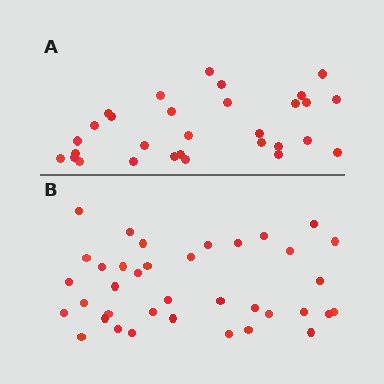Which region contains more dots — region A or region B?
Region B (the bottom region) has more dots.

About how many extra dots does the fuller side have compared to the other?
Region B has roughly 8 or so more dots than region A.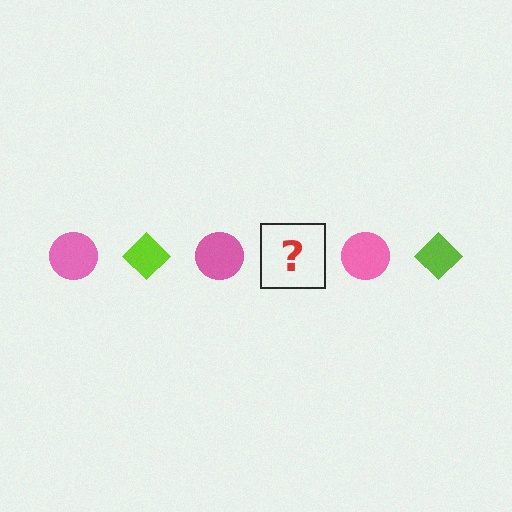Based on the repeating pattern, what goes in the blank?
The blank should be a lime diamond.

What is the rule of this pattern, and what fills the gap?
The rule is that the pattern alternates between pink circle and lime diamond. The gap should be filled with a lime diamond.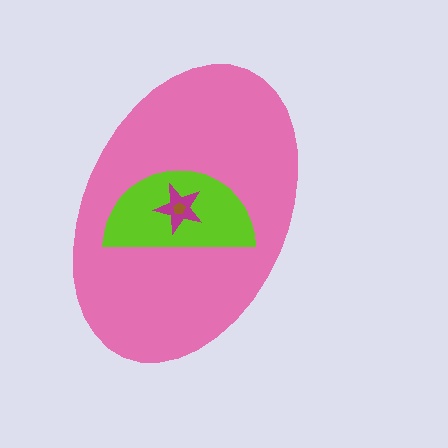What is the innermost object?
The brown pentagon.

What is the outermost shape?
The pink ellipse.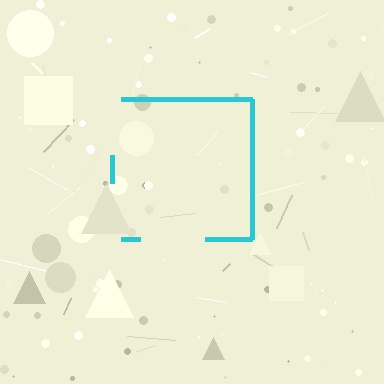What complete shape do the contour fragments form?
The contour fragments form a square.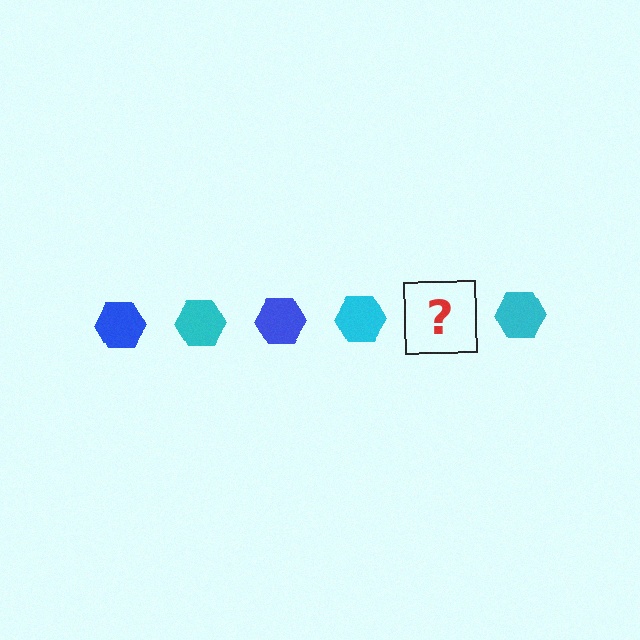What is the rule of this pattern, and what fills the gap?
The rule is that the pattern cycles through blue, cyan hexagons. The gap should be filled with a blue hexagon.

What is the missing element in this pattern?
The missing element is a blue hexagon.